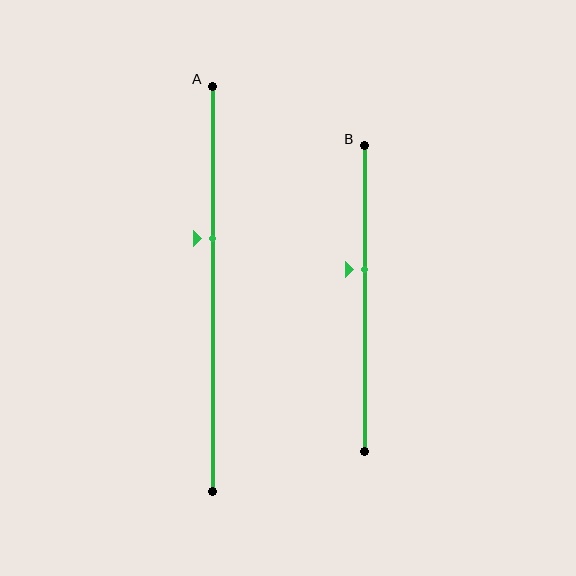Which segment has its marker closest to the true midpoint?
Segment B has its marker closest to the true midpoint.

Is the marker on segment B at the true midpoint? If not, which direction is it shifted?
No, the marker on segment B is shifted upward by about 9% of the segment length.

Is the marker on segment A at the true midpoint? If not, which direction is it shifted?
No, the marker on segment A is shifted upward by about 13% of the segment length.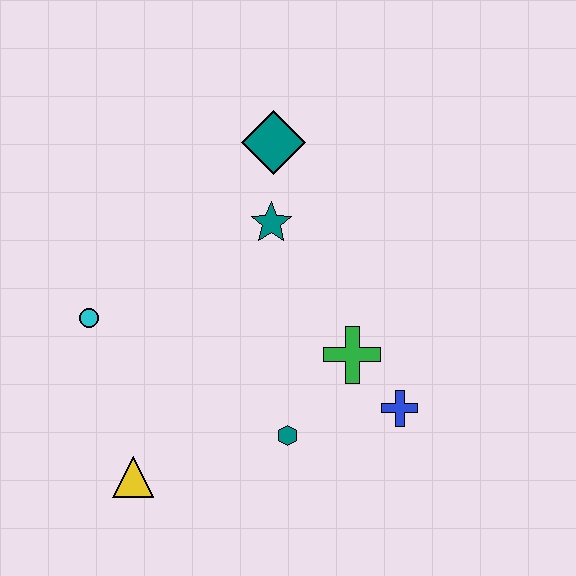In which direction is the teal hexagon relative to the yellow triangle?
The teal hexagon is to the right of the yellow triangle.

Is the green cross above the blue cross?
Yes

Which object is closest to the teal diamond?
The teal star is closest to the teal diamond.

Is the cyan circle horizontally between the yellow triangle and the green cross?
No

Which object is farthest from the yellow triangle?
The teal diamond is farthest from the yellow triangle.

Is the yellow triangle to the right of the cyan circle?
Yes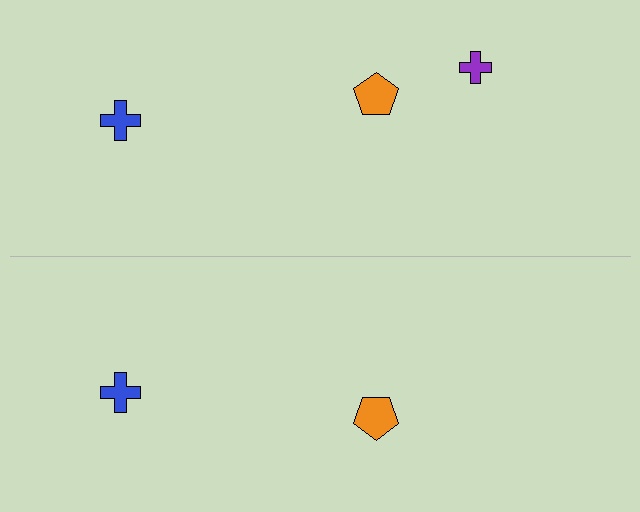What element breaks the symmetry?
A purple cross is missing from the bottom side.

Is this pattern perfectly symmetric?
No, the pattern is not perfectly symmetric. A purple cross is missing from the bottom side.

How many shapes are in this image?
There are 5 shapes in this image.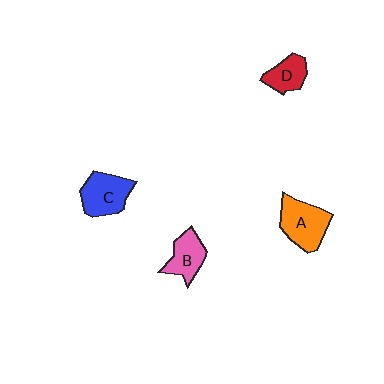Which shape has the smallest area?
Shape D (red).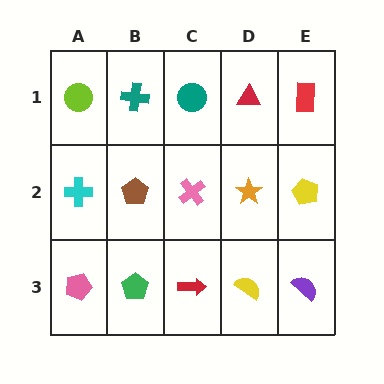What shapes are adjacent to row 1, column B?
A brown pentagon (row 2, column B), a lime circle (row 1, column A), a teal circle (row 1, column C).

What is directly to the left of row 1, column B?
A lime circle.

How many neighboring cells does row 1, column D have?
3.